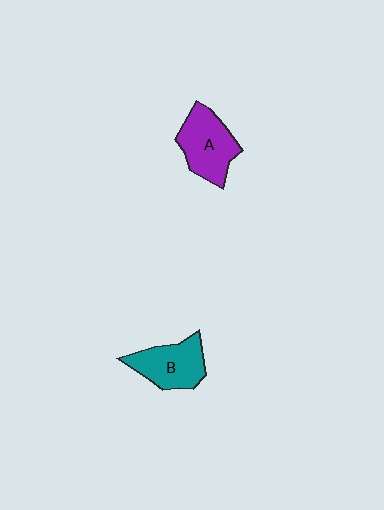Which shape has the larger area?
Shape A (purple).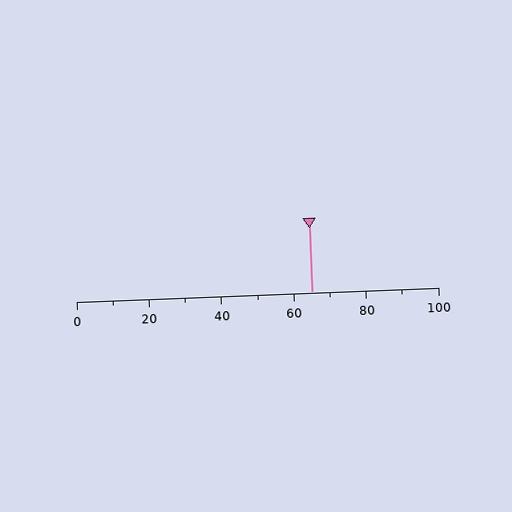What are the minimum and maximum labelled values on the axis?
The axis runs from 0 to 100.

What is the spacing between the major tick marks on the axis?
The major ticks are spaced 20 apart.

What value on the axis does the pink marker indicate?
The marker indicates approximately 65.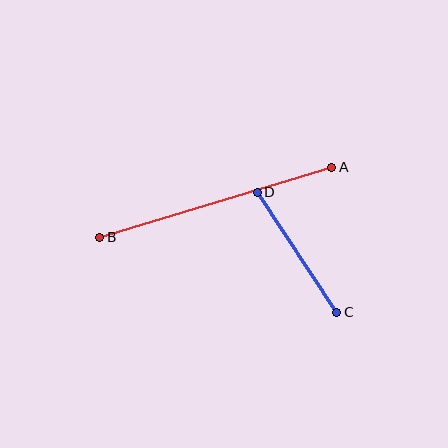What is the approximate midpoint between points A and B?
The midpoint is at approximately (216, 202) pixels.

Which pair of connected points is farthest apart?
Points A and B are farthest apart.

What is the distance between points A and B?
The distance is approximately 242 pixels.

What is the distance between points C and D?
The distance is approximately 144 pixels.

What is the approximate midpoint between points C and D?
The midpoint is at approximately (297, 252) pixels.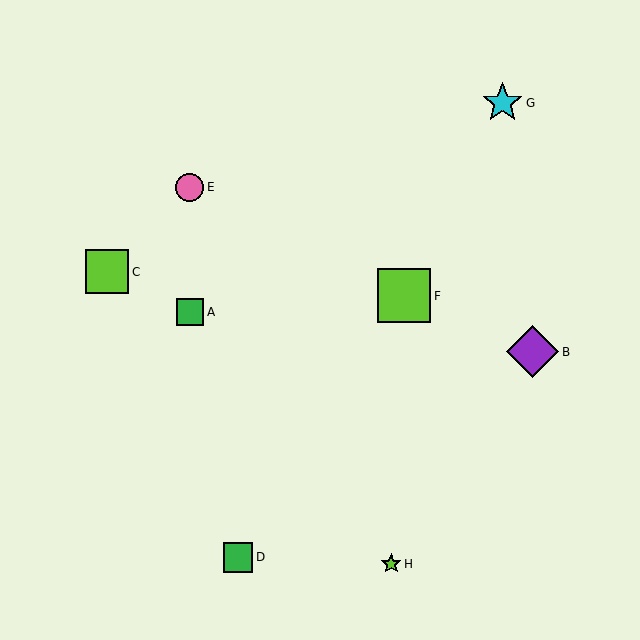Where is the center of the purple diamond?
The center of the purple diamond is at (532, 352).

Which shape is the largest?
The lime square (labeled F) is the largest.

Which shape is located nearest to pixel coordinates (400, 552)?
The lime star (labeled H) at (391, 564) is nearest to that location.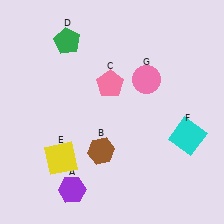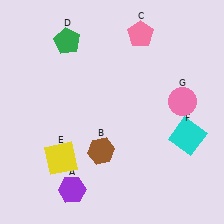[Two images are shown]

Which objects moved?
The objects that moved are: the pink pentagon (C), the pink circle (G).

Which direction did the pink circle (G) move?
The pink circle (G) moved right.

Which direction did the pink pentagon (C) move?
The pink pentagon (C) moved up.